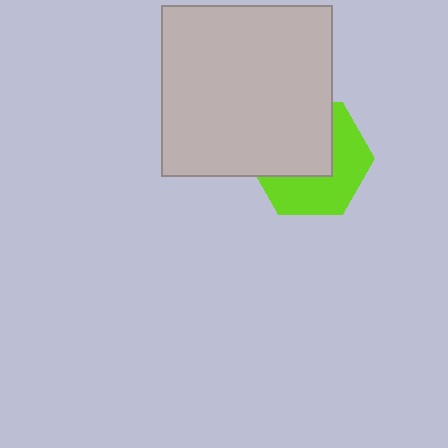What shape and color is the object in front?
The object in front is a light gray square.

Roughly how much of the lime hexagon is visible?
About half of it is visible (roughly 49%).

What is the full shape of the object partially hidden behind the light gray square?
The partially hidden object is a lime hexagon.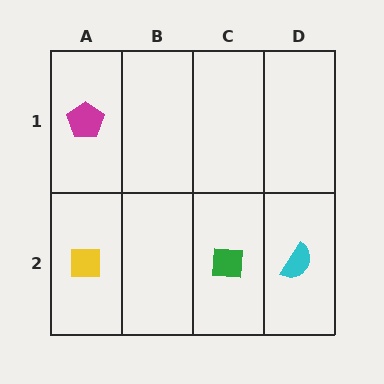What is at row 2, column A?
A yellow square.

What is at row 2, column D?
A cyan semicircle.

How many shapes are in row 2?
3 shapes.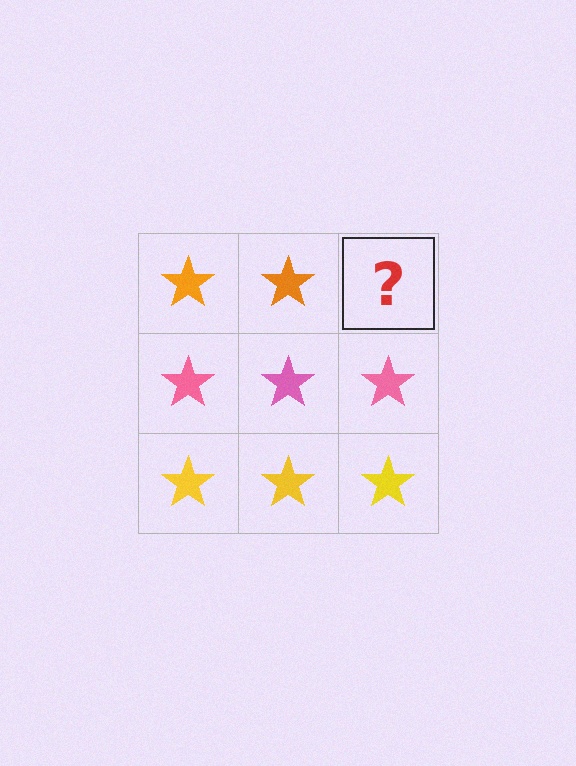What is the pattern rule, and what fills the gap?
The rule is that each row has a consistent color. The gap should be filled with an orange star.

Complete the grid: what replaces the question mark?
The question mark should be replaced with an orange star.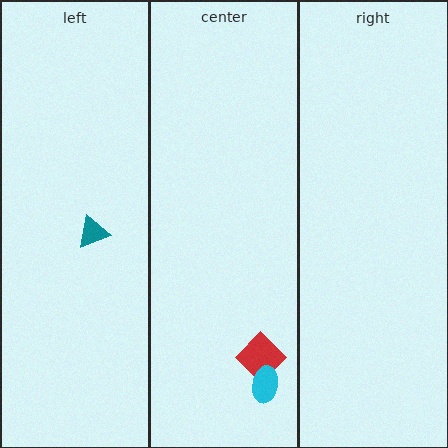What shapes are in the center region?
The red diamond, the cyan ellipse.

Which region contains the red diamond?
The center region.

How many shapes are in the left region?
1.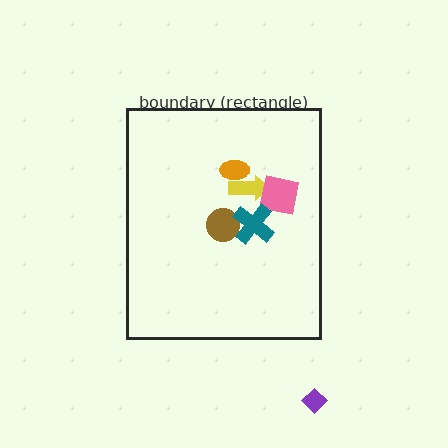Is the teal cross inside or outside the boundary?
Inside.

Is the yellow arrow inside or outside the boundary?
Inside.